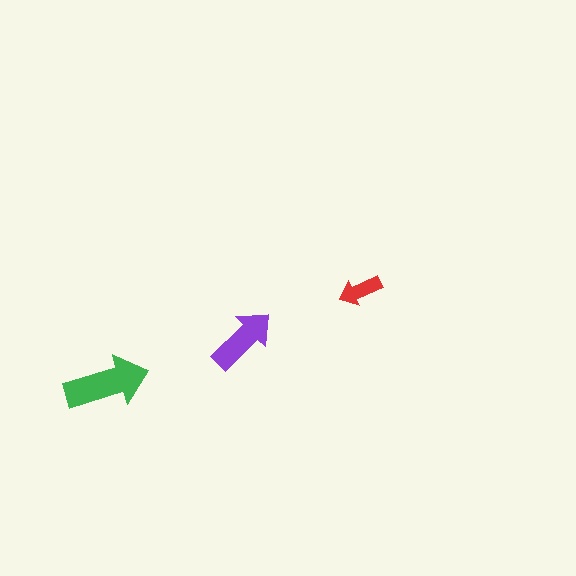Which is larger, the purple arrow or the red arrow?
The purple one.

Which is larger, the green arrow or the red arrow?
The green one.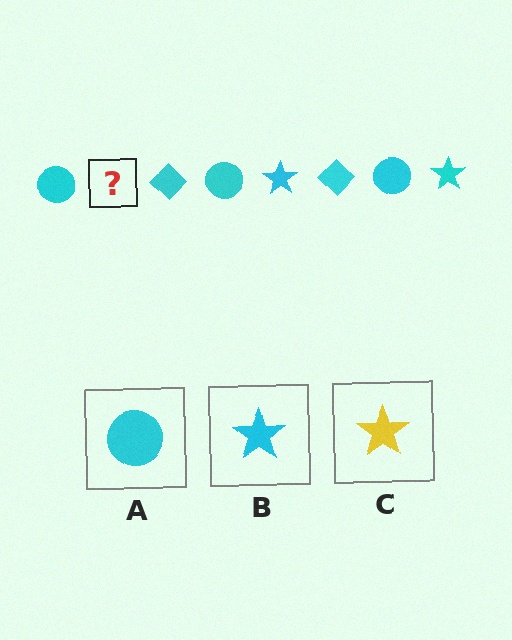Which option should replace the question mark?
Option B.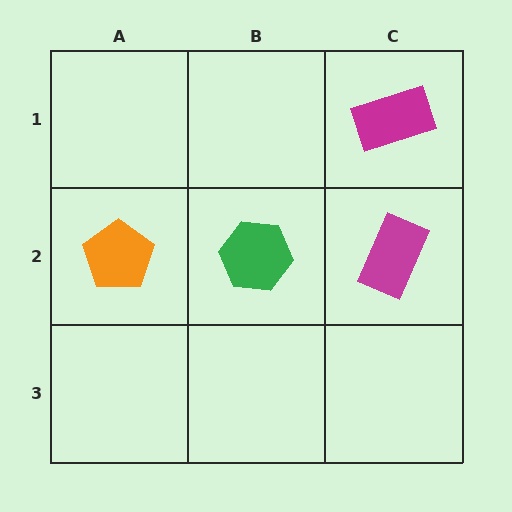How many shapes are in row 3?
0 shapes.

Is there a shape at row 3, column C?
No, that cell is empty.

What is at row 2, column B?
A green hexagon.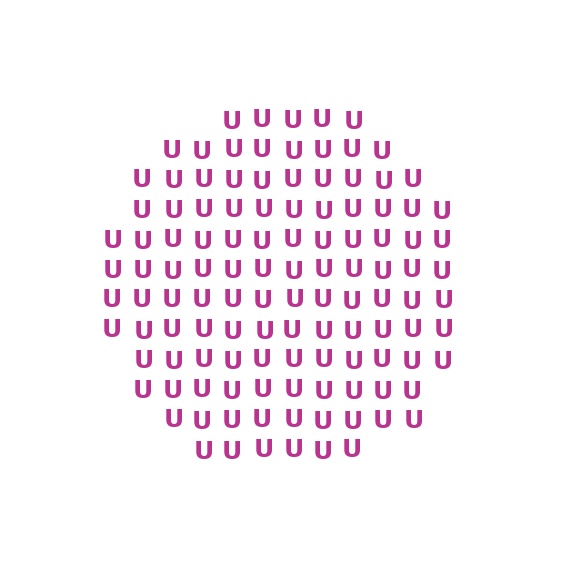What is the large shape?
The large shape is a circle.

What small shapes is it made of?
It is made of small letter U's.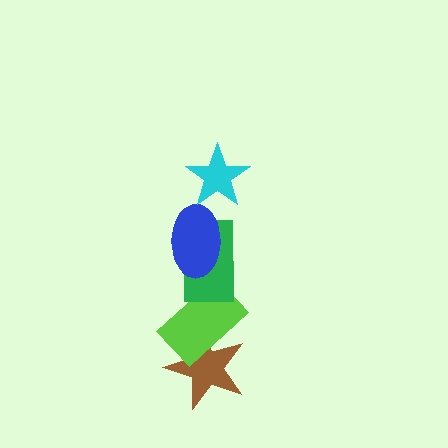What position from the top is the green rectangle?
The green rectangle is 3rd from the top.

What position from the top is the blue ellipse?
The blue ellipse is 2nd from the top.